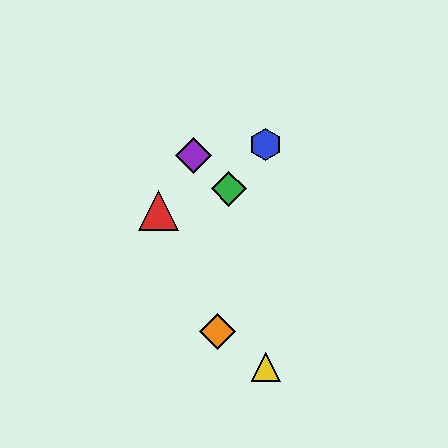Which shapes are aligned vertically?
The blue hexagon, the yellow triangle are aligned vertically.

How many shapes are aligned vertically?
2 shapes (the blue hexagon, the yellow triangle) are aligned vertically.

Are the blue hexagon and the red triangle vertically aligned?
No, the blue hexagon is at x≈266 and the red triangle is at x≈158.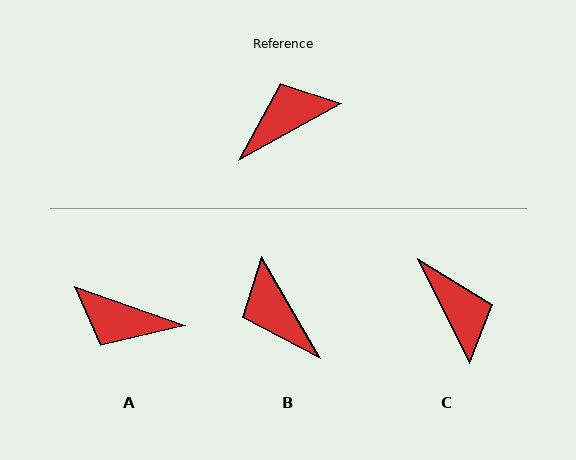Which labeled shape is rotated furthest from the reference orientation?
A, about 132 degrees away.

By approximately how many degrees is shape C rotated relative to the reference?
Approximately 93 degrees clockwise.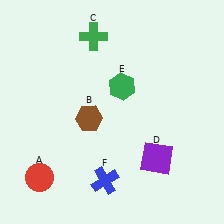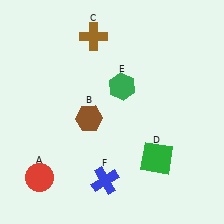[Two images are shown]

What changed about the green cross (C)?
In Image 1, C is green. In Image 2, it changed to brown.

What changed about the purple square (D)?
In Image 1, D is purple. In Image 2, it changed to green.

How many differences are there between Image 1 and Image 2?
There are 2 differences between the two images.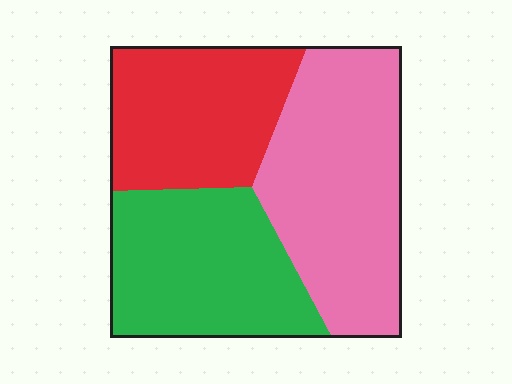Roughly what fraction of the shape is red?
Red takes up between a quarter and a half of the shape.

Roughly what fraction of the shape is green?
Green covers roughly 30% of the shape.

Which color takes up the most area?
Pink, at roughly 40%.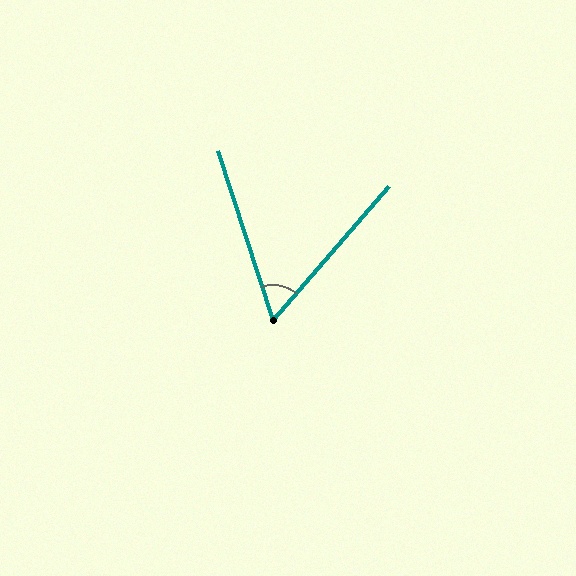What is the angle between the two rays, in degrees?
Approximately 59 degrees.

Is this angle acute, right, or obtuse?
It is acute.